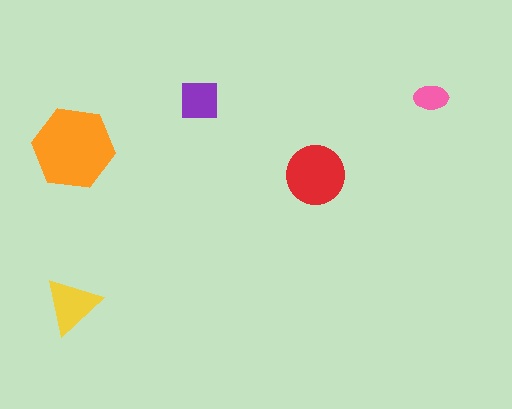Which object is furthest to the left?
The yellow triangle is leftmost.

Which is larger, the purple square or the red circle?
The red circle.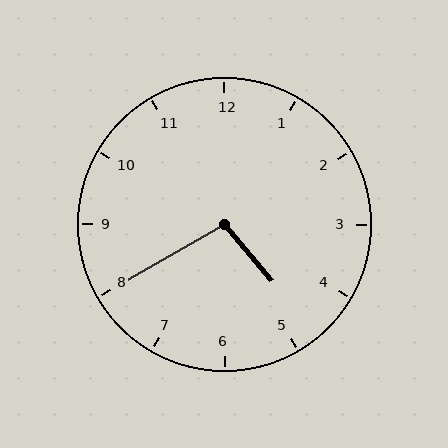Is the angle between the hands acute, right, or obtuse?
It is obtuse.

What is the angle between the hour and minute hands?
Approximately 100 degrees.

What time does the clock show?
4:40.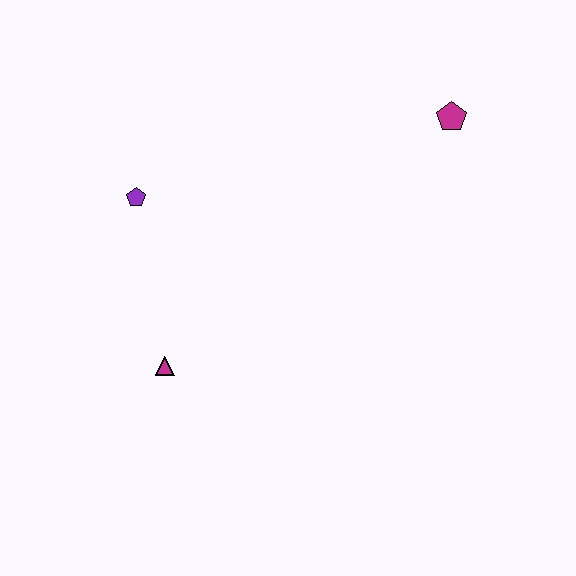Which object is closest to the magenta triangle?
The purple pentagon is closest to the magenta triangle.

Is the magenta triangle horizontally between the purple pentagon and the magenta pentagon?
Yes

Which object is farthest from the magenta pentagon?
The magenta triangle is farthest from the magenta pentagon.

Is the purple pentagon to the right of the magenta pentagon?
No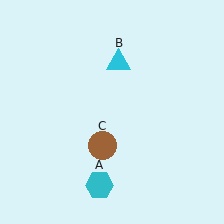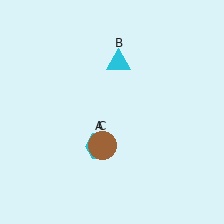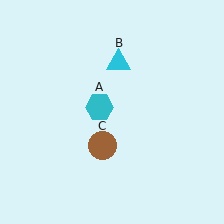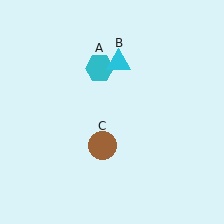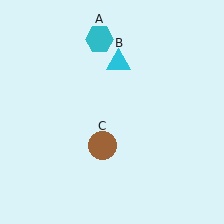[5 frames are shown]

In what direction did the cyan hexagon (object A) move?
The cyan hexagon (object A) moved up.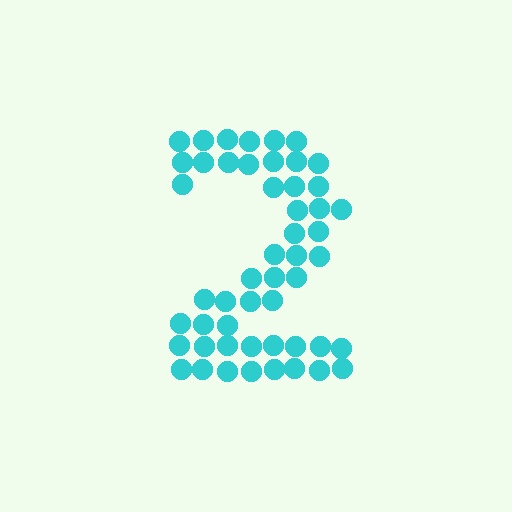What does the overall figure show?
The overall figure shows the digit 2.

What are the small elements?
The small elements are circles.